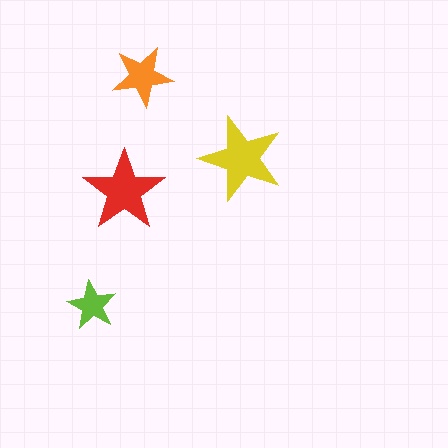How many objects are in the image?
There are 4 objects in the image.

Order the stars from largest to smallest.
the yellow one, the red one, the orange one, the lime one.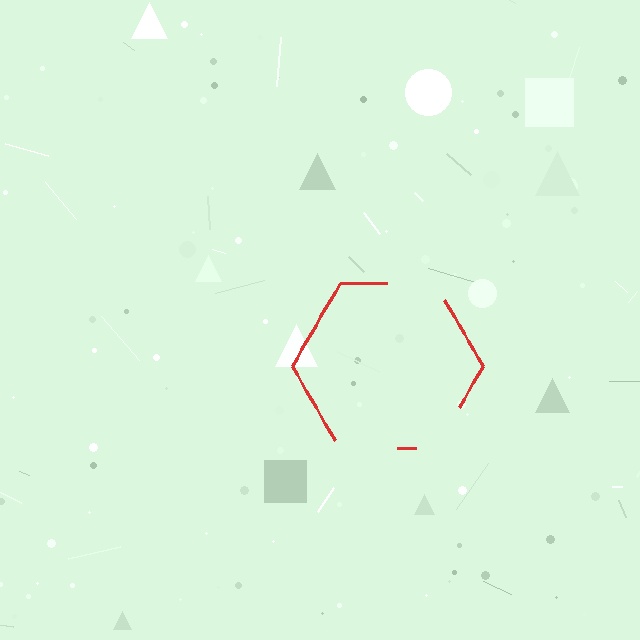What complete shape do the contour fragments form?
The contour fragments form a hexagon.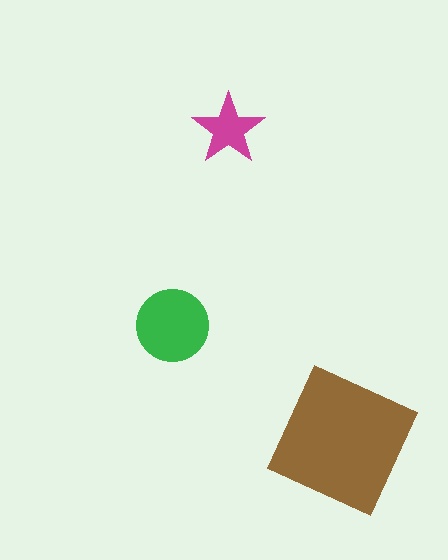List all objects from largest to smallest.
The brown square, the green circle, the magenta star.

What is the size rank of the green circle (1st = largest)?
2nd.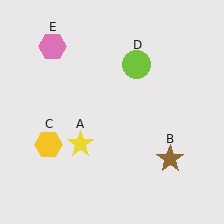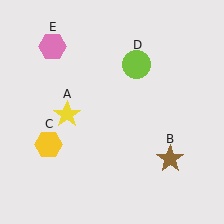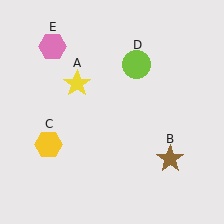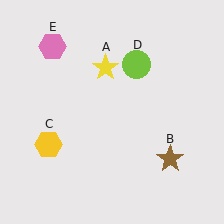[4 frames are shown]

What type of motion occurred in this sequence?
The yellow star (object A) rotated clockwise around the center of the scene.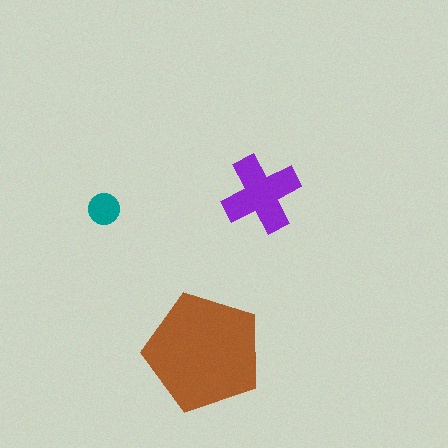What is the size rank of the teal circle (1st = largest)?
3rd.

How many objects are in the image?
There are 3 objects in the image.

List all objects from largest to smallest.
The brown pentagon, the purple cross, the teal circle.